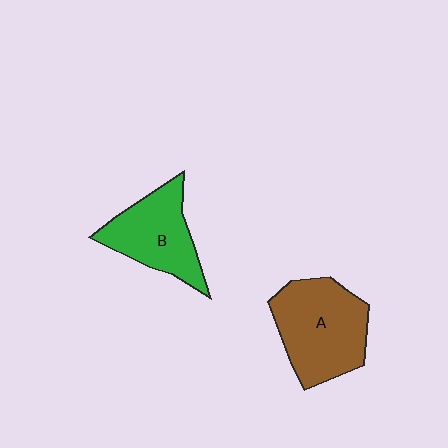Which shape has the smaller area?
Shape B (green).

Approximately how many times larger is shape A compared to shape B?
Approximately 1.3 times.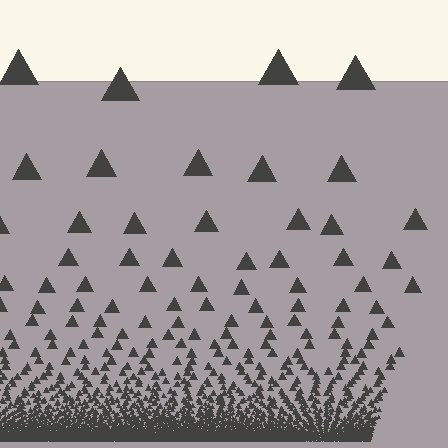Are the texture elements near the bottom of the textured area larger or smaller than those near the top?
Smaller. The gradient is inverted — elements near the bottom are smaller and denser.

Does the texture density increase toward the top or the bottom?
Density increases toward the bottom.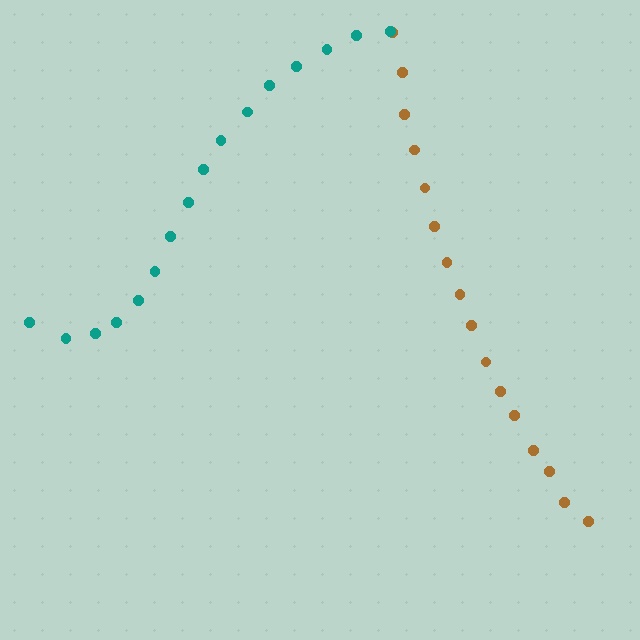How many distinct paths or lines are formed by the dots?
There are 2 distinct paths.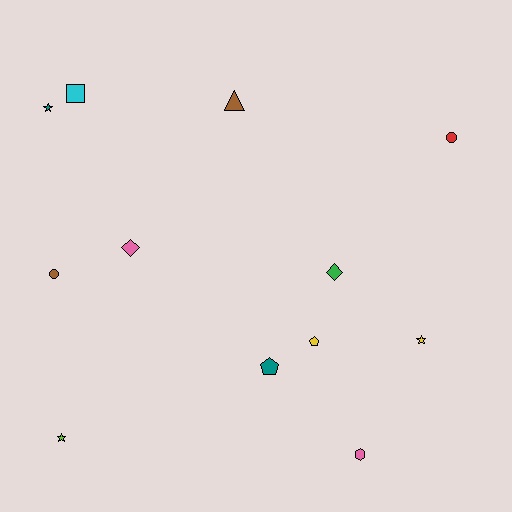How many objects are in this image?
There are 12 objects.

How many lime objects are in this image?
There is 1 lime object.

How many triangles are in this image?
There is 1 triangle.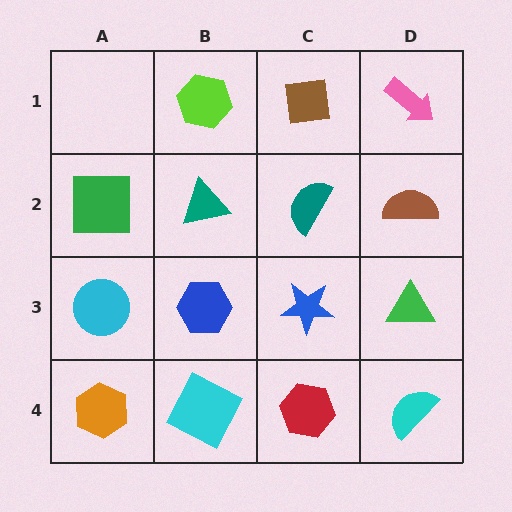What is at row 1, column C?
A brown square.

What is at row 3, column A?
A cyan circle.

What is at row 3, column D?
A green triangle.